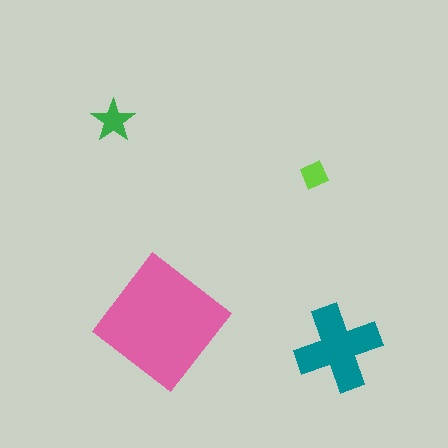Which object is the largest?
The pink diamond.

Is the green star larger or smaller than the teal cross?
Smaller.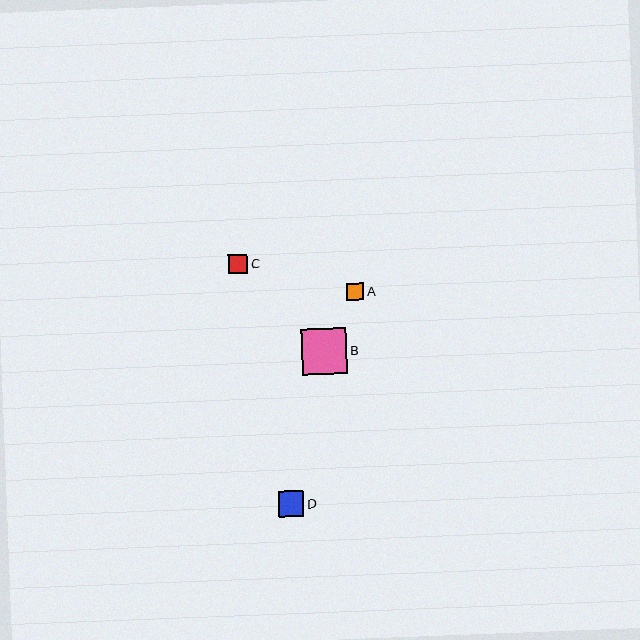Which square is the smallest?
Square A is the smallest with a size of approximately 17 pixels.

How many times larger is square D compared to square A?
Square D is approximately 1.5 times the size of square A.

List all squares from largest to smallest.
From largest to smallest: B, D, C, A.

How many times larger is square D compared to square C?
Square D is approximately 1.3 times the size of square C.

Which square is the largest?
Square B is the largest with a size of approximately 45 pixels.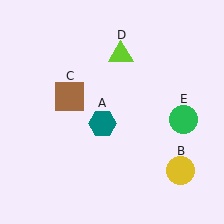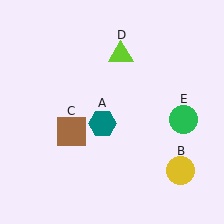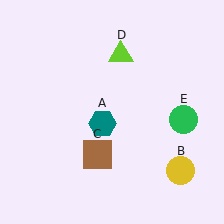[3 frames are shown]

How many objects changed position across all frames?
1 object changed position: brown square (object C).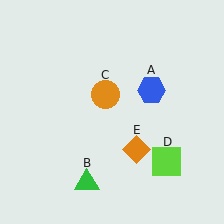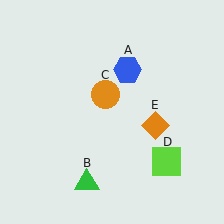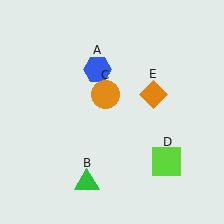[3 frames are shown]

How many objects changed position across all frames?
2 objects changed position: blue hexagon (object A), orange diamond (object E).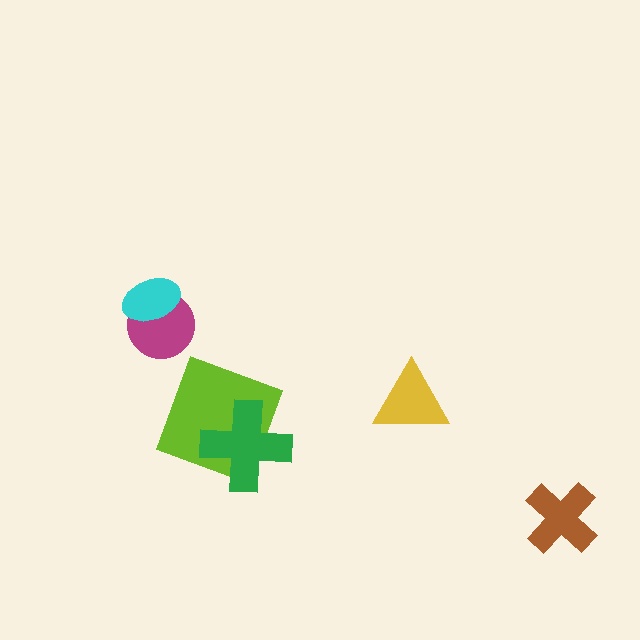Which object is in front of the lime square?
The green cross is in front of the lime square.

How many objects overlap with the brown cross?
0 objects overlap with the brown cross.